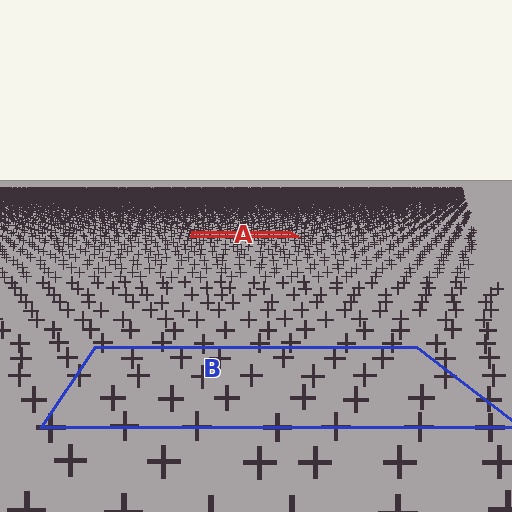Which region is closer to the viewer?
Region B is closer. The texture elements there are larger and more spread out.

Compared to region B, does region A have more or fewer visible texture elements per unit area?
Region A has more texture elements per unit area — they are packed more densely because it is farther away.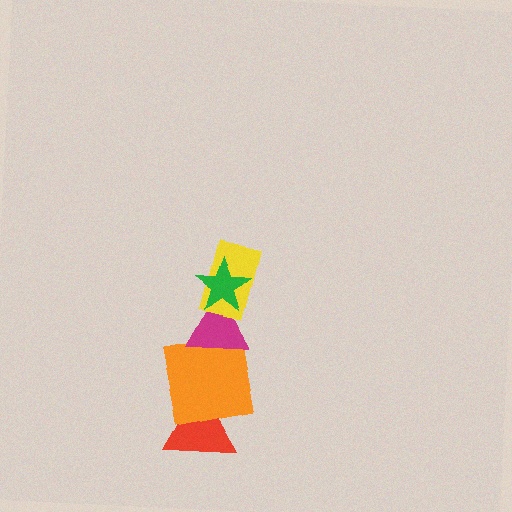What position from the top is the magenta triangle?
The magenta triangle is 3rd from the top.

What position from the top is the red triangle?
The red triangle is 5th from the top.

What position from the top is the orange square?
The orange square is 4th from the top.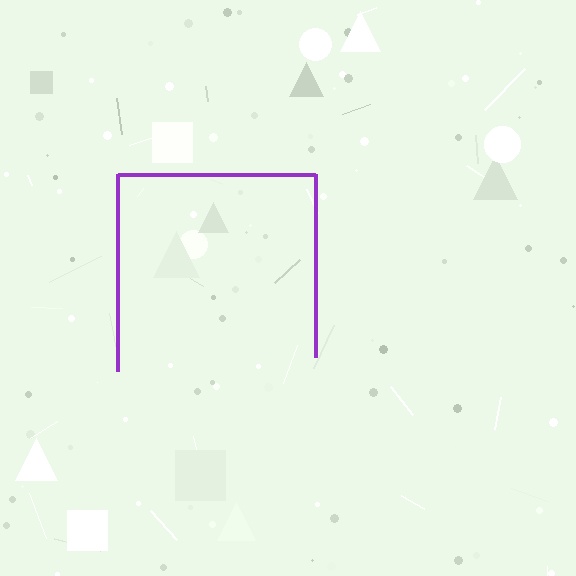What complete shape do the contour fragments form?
The contour fragments form a square.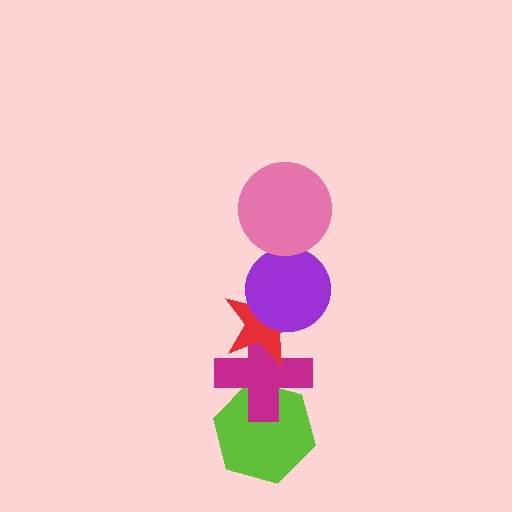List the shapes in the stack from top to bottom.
From top to bottom: the pink circle, the purple circle, the red star, the magenta cross, the lime hexagon.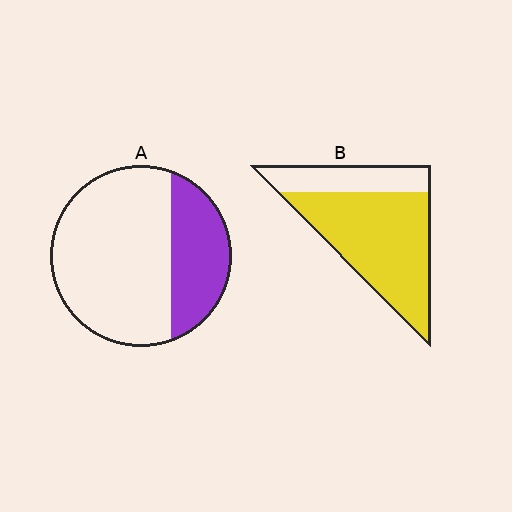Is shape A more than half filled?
No.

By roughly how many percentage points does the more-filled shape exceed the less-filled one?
By roughly 45 percentage points (B over A).